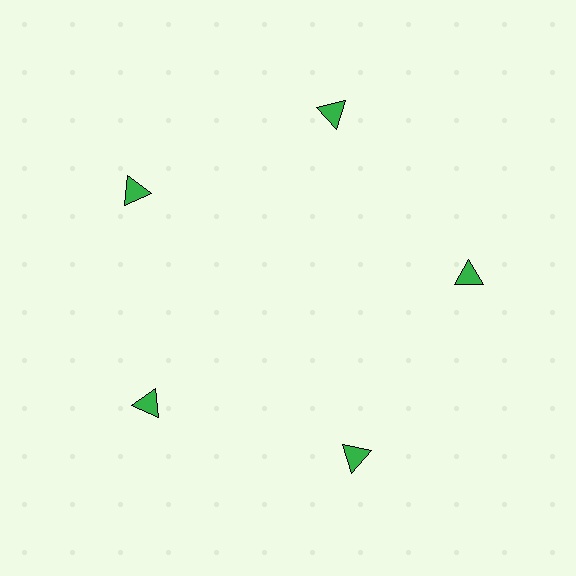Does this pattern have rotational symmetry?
Yes, this pattern has 5-fold rotational symmetry. It looks the same after rotating 72 degrees around the center.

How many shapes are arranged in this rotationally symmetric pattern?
There are 5 shapes, arranged in 5 groups of 1.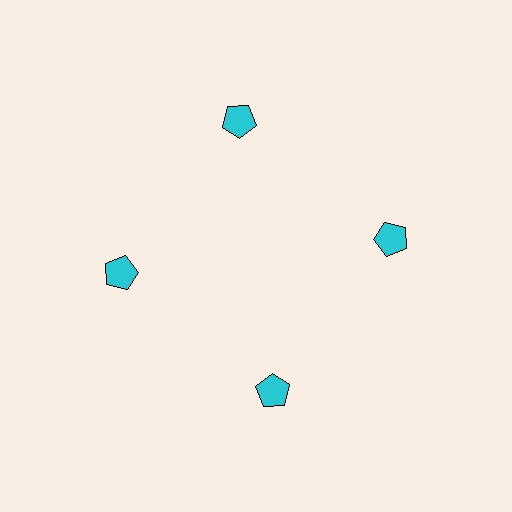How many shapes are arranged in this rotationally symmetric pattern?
There are 4 shapes, arranged in 4 groups of 1.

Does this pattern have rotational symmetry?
Yes, this pattern has 4-fold rotational symmetry. It looks the same after rotating 90 degrees around the center.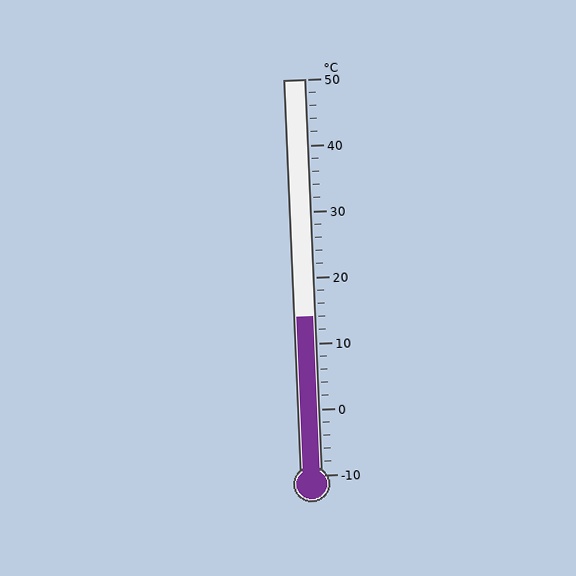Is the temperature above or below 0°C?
The temperature is above 0°C.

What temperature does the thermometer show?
The thermometer shows approximately 14°C.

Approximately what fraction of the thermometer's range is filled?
The thermometer is filled to approximately 40% of its range.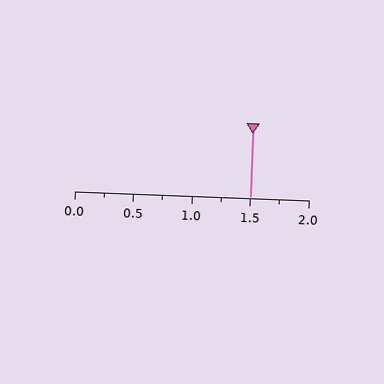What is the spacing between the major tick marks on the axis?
The major ticks are spaced 0.5 apart.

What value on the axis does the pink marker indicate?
The marker indicates approximately 1.5.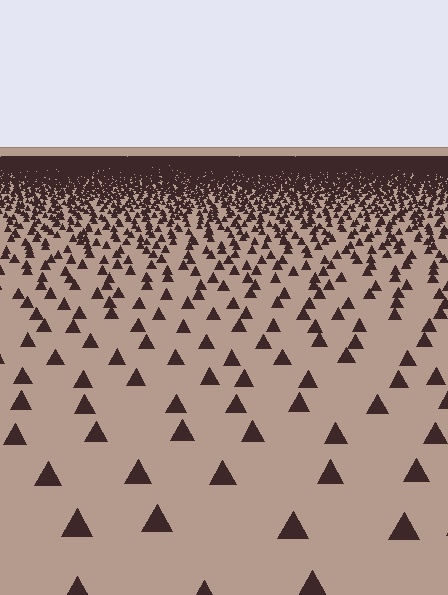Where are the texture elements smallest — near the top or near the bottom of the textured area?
Near the top.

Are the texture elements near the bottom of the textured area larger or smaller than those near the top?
Larger. Near the bottom, elements are closer to the viewer and appear at a bigger on-screen size.